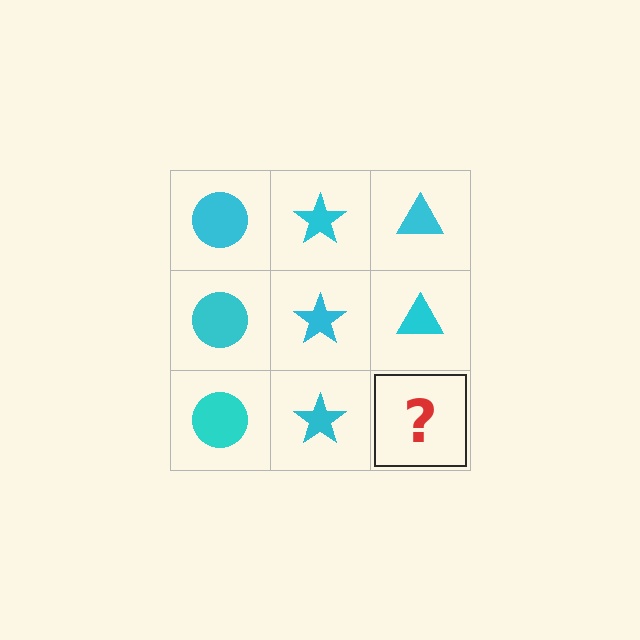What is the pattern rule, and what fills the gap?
The rule is that each column has a consistent shape. The gap should be filled with a cyan triangle.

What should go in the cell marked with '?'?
The missing cell should contain a cyan triangle.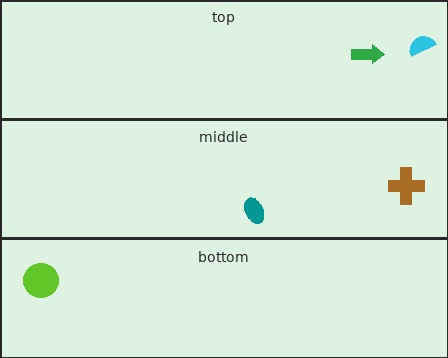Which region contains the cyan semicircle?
The top region.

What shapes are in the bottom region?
The lime circle.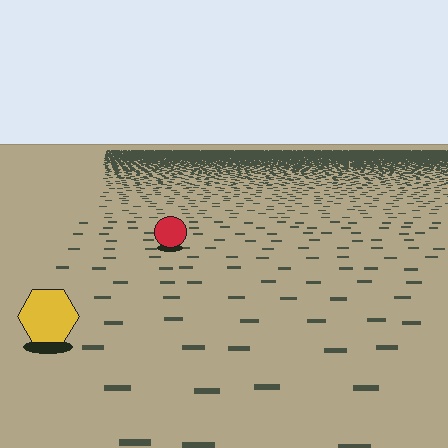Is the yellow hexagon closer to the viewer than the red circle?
Yes. The yellow hexagon is closer — you can tell from the texture gradient: the ground texture is coarser near it.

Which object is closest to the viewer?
The yellow hexagon is closest. The texture marks near it are larger and more spread out.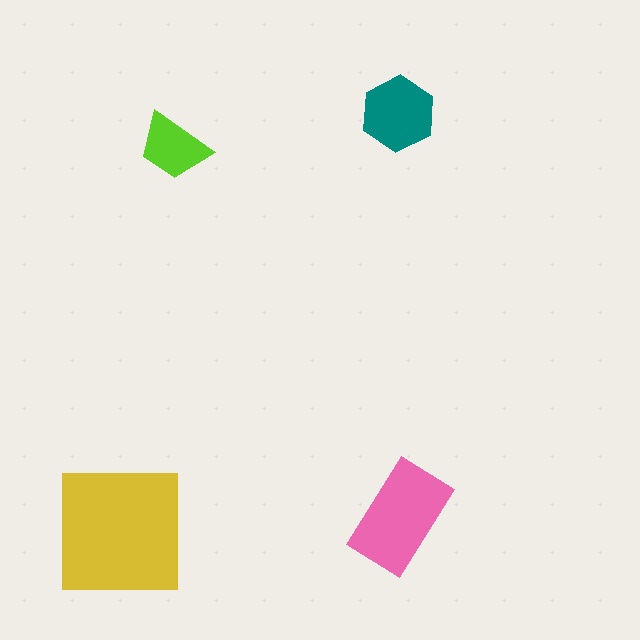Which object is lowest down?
The yellow square is bottommost.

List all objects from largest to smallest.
The yellow square, the pink rectangle, the teal hexagon, the lime trapezoid.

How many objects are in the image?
There are 4 objects in the image.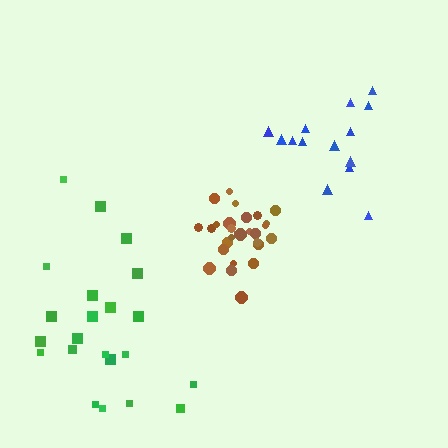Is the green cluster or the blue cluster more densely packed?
Blue.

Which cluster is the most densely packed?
Brown.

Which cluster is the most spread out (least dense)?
Green.